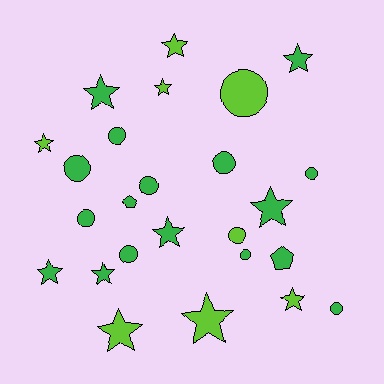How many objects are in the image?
There are 25 objects.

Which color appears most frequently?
Green, with 17 objects.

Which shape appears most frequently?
Star, with 12 objects.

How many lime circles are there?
There are 2 lime circles.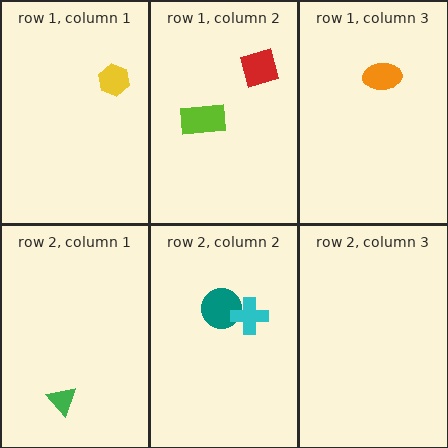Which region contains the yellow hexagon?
The row 1, column 1 region.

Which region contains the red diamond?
The row 1, column 2 region.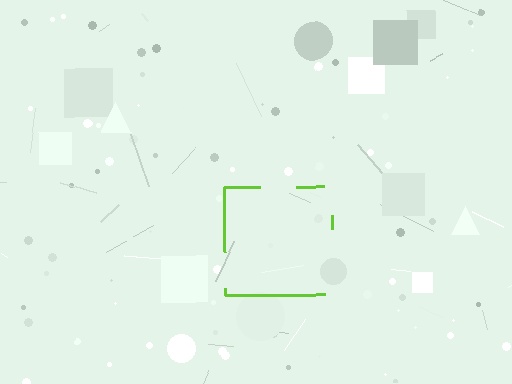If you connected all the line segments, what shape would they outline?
They would outline a square.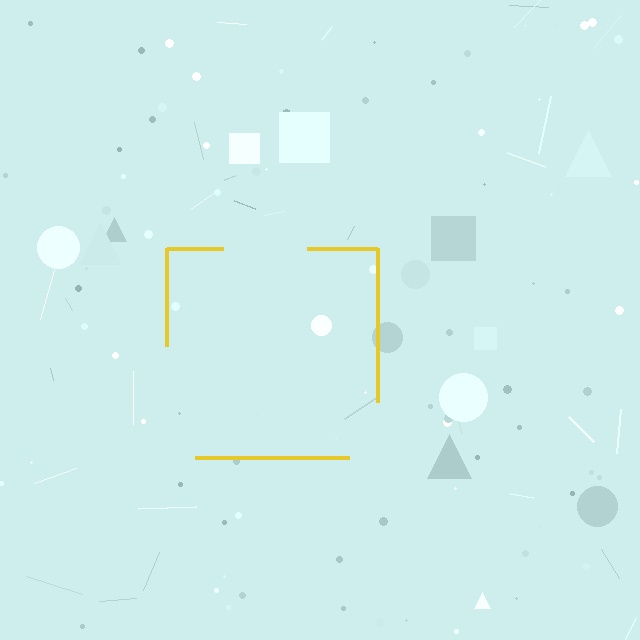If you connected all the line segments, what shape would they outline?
They would outline a square.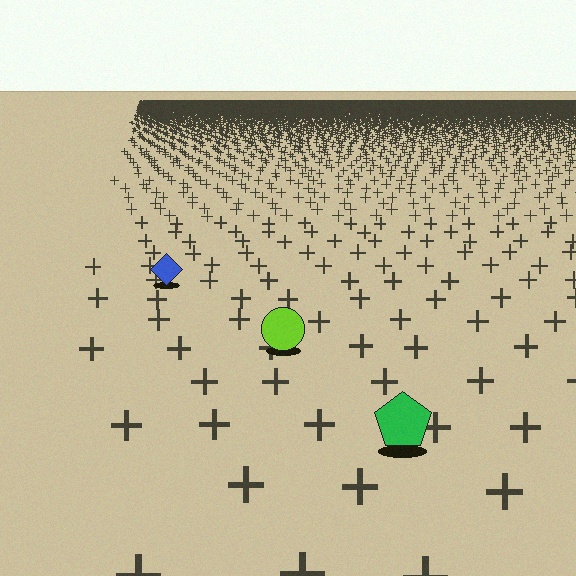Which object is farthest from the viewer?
The blue diamond is farthest from the viewer. It appears smaller and the ground texture around it is denser.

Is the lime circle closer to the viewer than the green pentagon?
No. The green pentagon is closer — you can tell from the texture gradient: the ground texture is coarser near it.